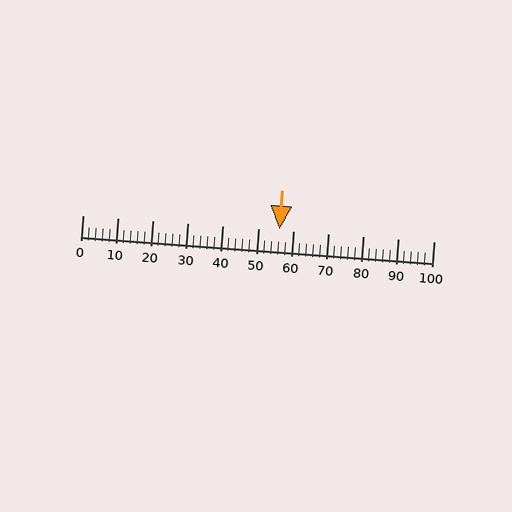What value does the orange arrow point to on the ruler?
The orange arrow points to approximately 56.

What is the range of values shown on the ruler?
The ruler shows values from 0 to 100.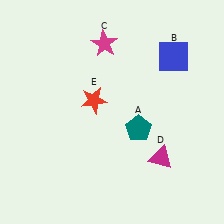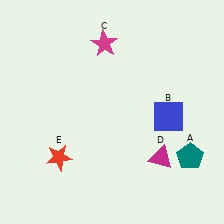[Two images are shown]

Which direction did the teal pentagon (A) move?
The teal pentagon (A) moved right.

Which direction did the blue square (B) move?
The blue square (B) moved down.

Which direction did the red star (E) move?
The red star (E) moved down.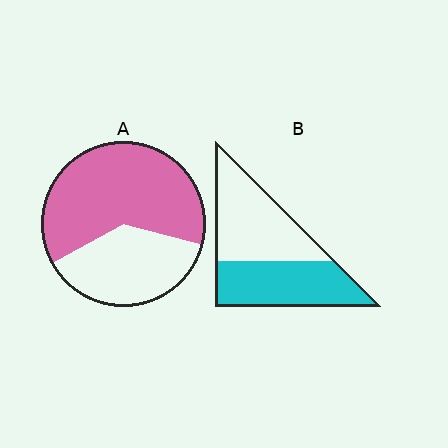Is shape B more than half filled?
Roughly half.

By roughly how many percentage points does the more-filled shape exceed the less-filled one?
By roughly 15 percentage points (A over B).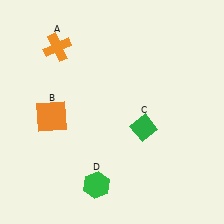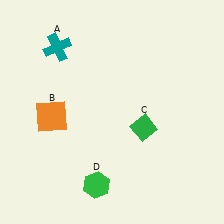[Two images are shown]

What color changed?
The cross (A) changed from orange in Image 1 to teal in Image 2.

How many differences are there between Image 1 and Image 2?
There is 1 difference between the two images.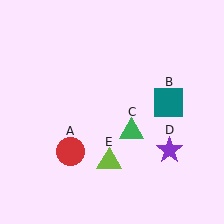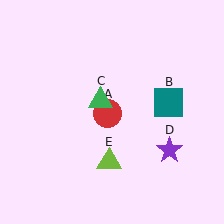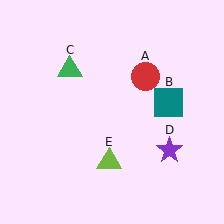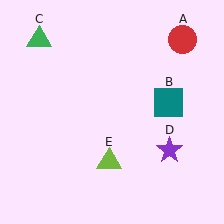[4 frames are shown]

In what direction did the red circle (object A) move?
The red circle (object A) moved up and to the right.